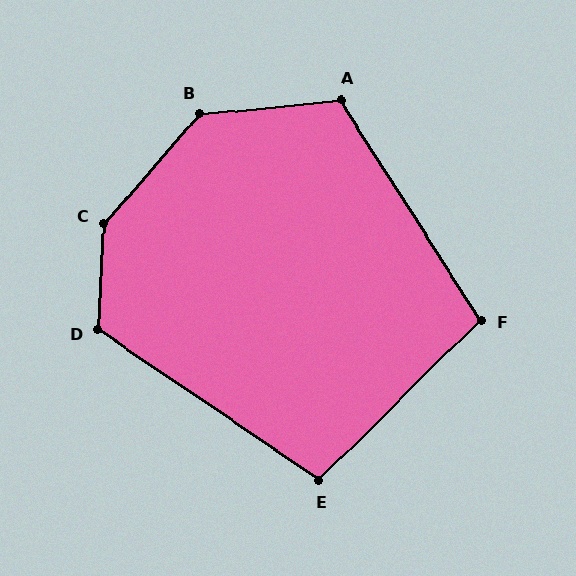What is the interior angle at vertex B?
Approximately 137 degrees (obtuse).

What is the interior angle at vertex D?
Approximately 121 degrees (obtuse).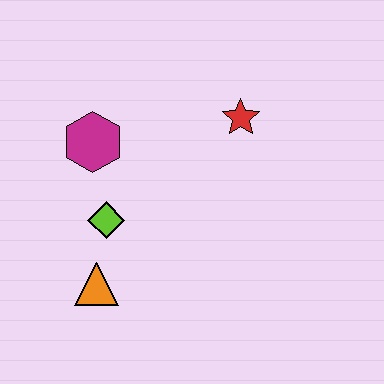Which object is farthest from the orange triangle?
The red star is farthest from the orange triangle.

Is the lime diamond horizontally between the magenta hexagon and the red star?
Yes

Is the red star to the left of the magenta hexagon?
No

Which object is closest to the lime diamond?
The orange triangle is closest to the lime diamond.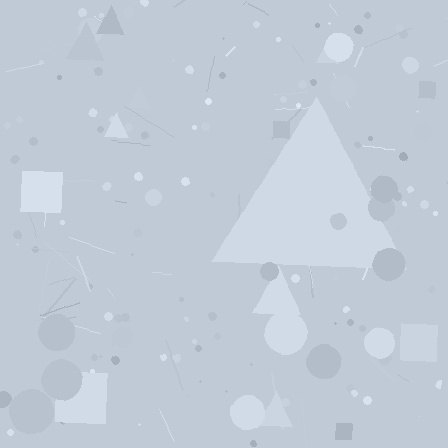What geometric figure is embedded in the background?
A triangle is embedded in the background.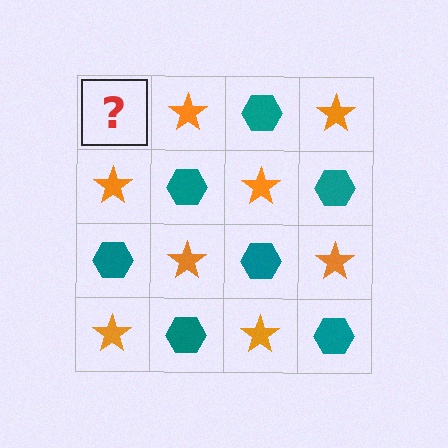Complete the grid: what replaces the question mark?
The question mark should be replaced with a teal hexagon.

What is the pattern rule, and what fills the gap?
The rule is that it alternates teal hexagon and orange star in a checkerboard pattern. The gap should be filled with a teal hexagon.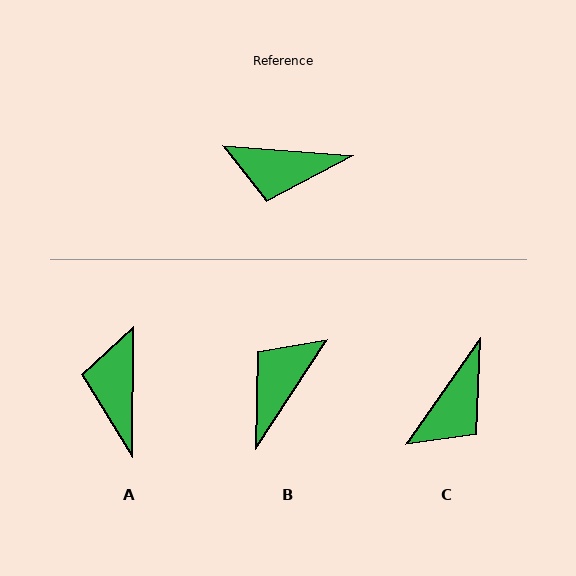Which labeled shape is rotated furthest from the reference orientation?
B, about 119 degrees away.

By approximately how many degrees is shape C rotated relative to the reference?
Approximately 60 degrees counter-clockwise.